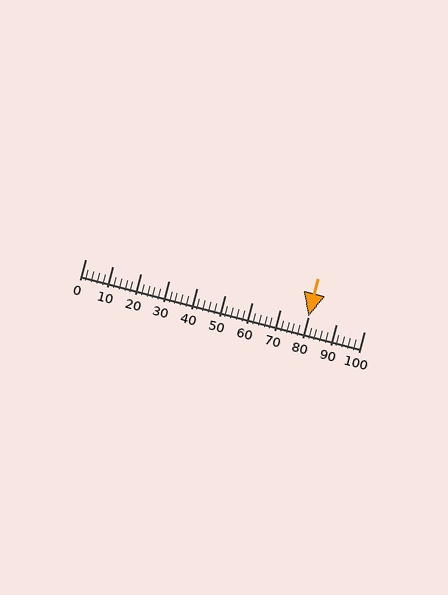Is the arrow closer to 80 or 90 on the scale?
The arrow is closer to 80.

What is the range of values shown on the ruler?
The ruler shows values from 0 to 100.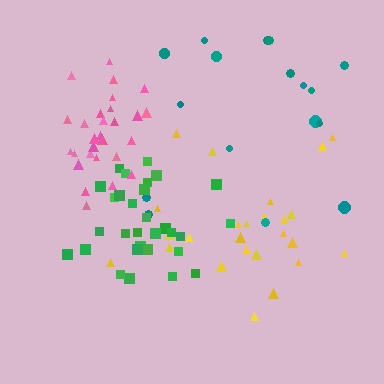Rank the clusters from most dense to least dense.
green, pink, yellow, teal.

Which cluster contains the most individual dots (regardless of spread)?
Green (30).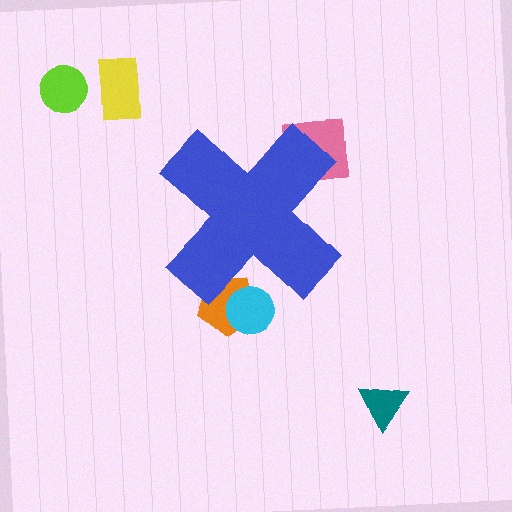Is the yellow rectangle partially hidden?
No, the yellow rectangle is fully visible.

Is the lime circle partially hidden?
No, the lime circle is fully visible.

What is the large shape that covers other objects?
A blue cross.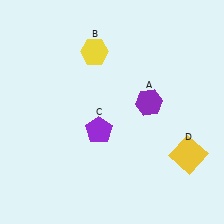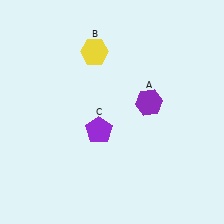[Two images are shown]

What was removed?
The yellow square (D) was removed in Image 2.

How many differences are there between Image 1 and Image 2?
There is 1 difference between the two images.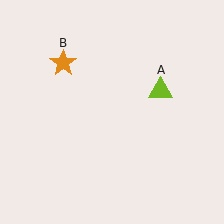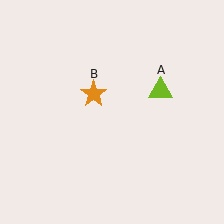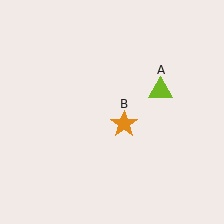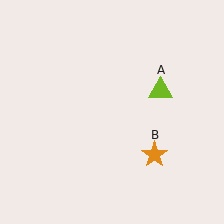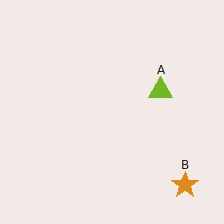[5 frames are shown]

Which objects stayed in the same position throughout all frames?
Lime triangle (object A) remained stationary.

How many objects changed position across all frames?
1 object changed position: orange star (object B).